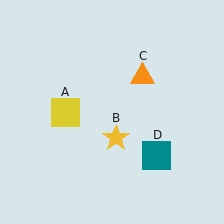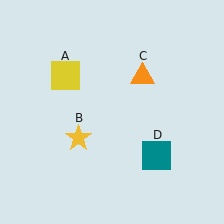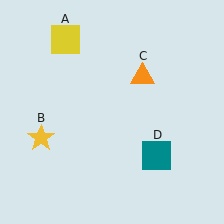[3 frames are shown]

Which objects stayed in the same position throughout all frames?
Orange triangle (object C) and teal square (object D) remained stationary.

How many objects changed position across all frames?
2 objects changed position: yellow square (object A), yellow star (object B).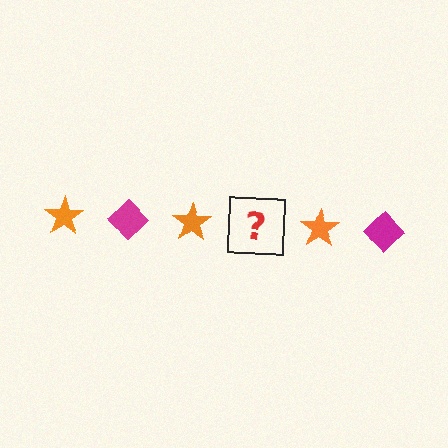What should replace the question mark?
The question mark should be replaced with a magenta diamond.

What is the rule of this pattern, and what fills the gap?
The rule is that the pattern alternates between orange star and magenta diamond. The gap should be filled with a magenta diamond.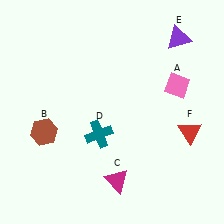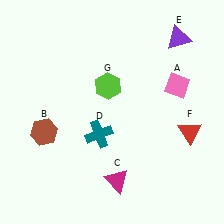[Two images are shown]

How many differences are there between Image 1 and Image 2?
There is 1 difference between the two images.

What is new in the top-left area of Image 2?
A lime hexagon (G) was added in the top-left area of Image 2.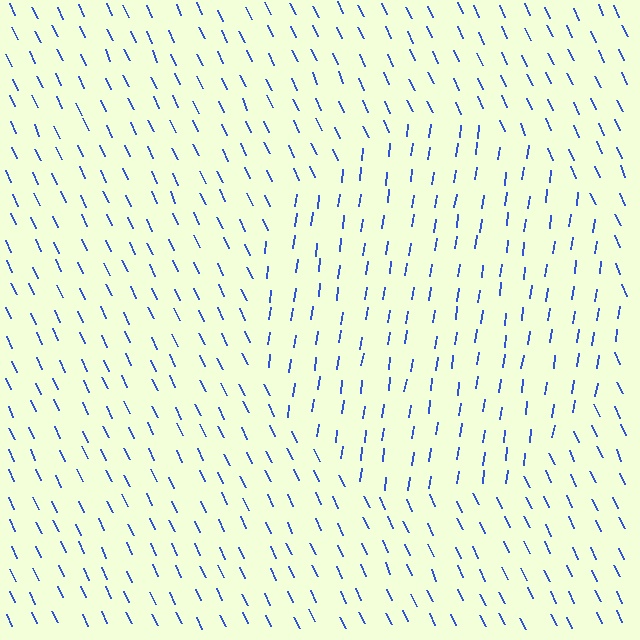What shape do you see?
I see a circle.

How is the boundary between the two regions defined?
The boundary is defined purely by a change in line orientation (approximately 32 degrees difference). All lines are the same color and thickness.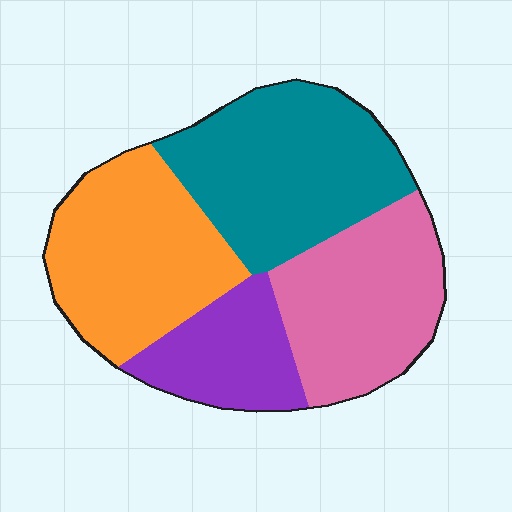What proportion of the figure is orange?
Orange takes up about one quarter (1/4) of the figure.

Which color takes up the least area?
Purple, at roughly 15%.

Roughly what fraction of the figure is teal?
Teal takes up between a quarter and a half of the figure.